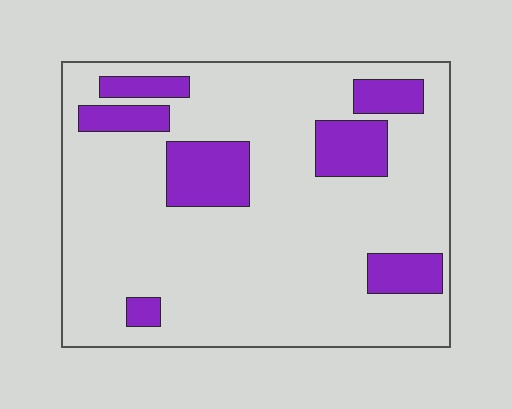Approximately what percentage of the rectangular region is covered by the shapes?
Approximately 20%.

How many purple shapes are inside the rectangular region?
7.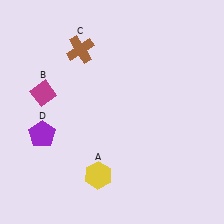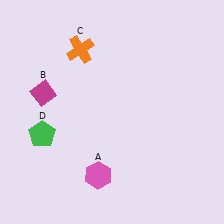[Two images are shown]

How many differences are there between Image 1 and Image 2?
There are 3 differences between the two images.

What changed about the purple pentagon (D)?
In Image 1, D is purple. In Image 2, it changed to green.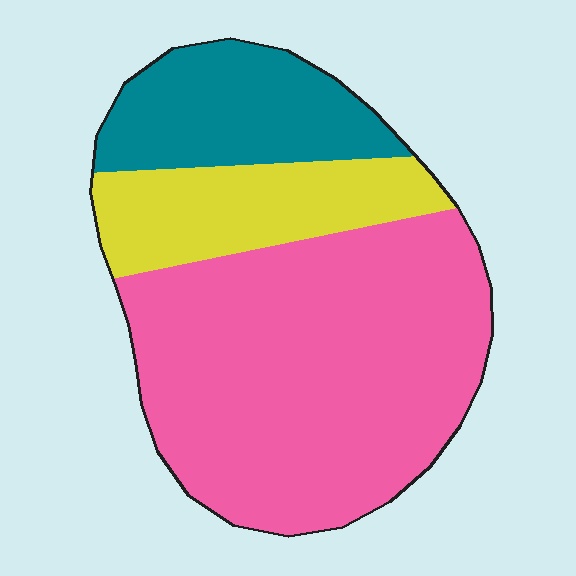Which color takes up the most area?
Pink, at roughly 60%.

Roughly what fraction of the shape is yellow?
Yellow covers roughly 20% of the shape.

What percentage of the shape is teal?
Teal takes up about one fifth (1/5) of the shape.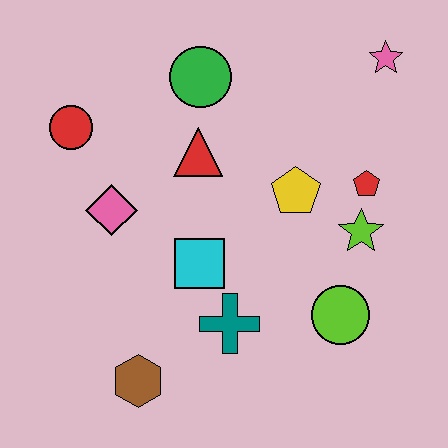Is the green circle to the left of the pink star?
Yes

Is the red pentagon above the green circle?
No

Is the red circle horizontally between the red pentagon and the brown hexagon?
No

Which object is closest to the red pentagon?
The lime star is closest to the red pentagon.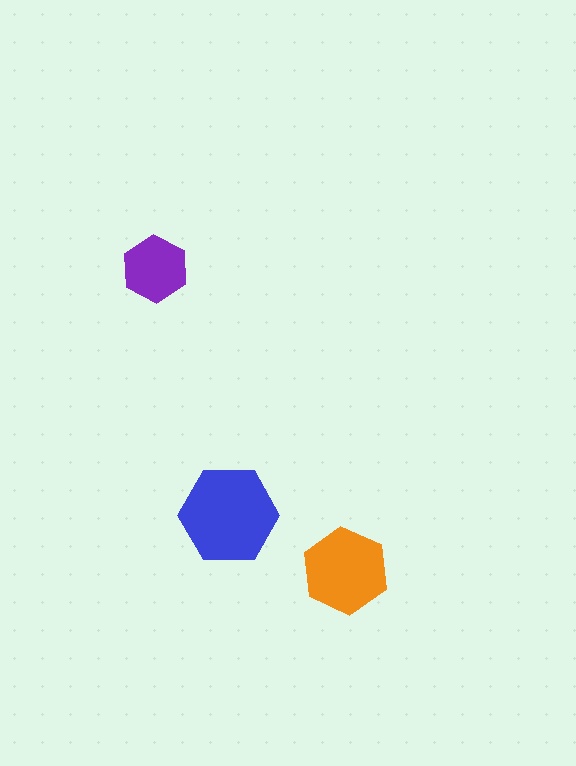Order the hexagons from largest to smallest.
the blue one, the orange one, the purple one.